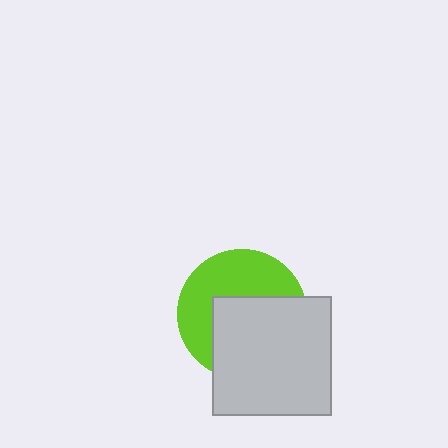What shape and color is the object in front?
The object in front is a light gray square.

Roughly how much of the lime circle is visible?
About half of it is visible (roughly 47%).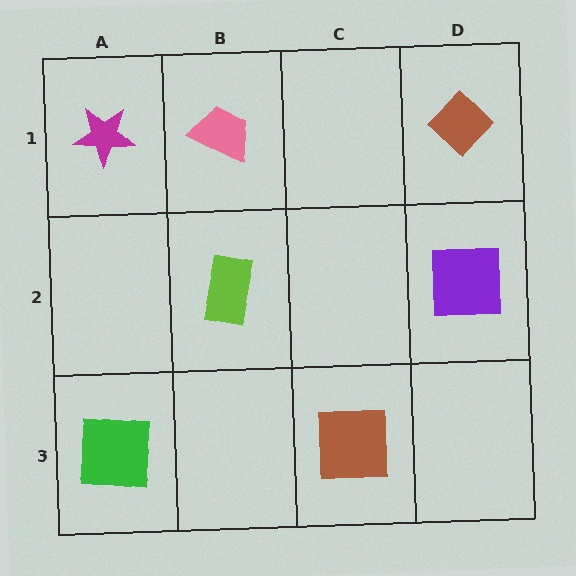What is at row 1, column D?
A brown diamond.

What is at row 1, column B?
A pink trapezoid.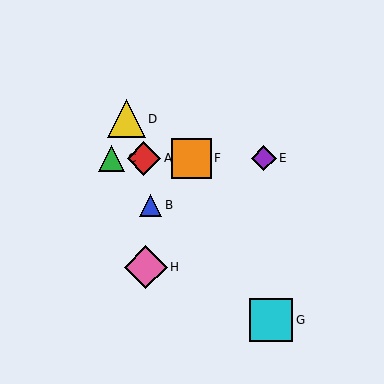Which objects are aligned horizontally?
Objects A, C, E, F are aligned horizontally.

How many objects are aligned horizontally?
4 objects (A, C, E, F) are aligned horizontally.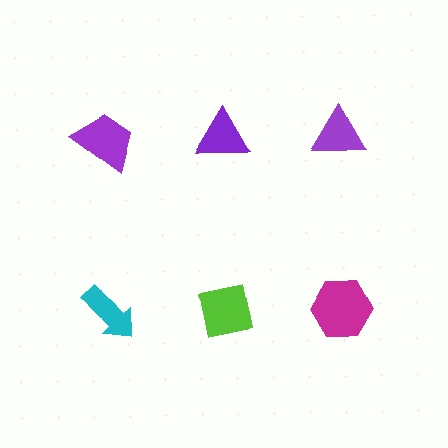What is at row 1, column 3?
A purple triangle.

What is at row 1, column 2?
A purple triangle.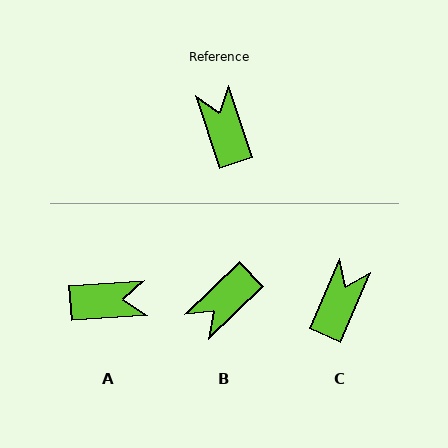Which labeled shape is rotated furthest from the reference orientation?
B, about 116 degrees away.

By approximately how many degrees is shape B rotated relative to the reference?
Approximately 116 degrees counter-clockwise.